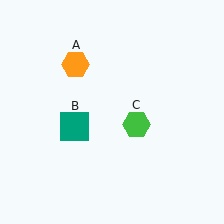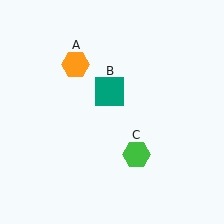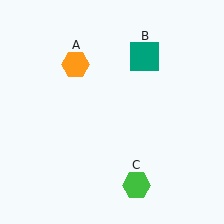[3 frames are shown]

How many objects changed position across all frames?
2 objects changed position: teal square (object B), green hexagon (object C).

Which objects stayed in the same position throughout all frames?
Orange hexagon (object A) remained stationary.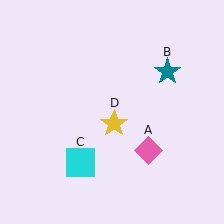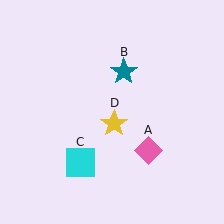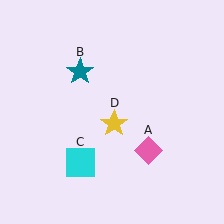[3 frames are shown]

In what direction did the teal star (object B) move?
The teal star (object B) moved left.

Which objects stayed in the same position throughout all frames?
Pink diamond (object A) and cyan square (object C) and yellow star (object D) remained stationary.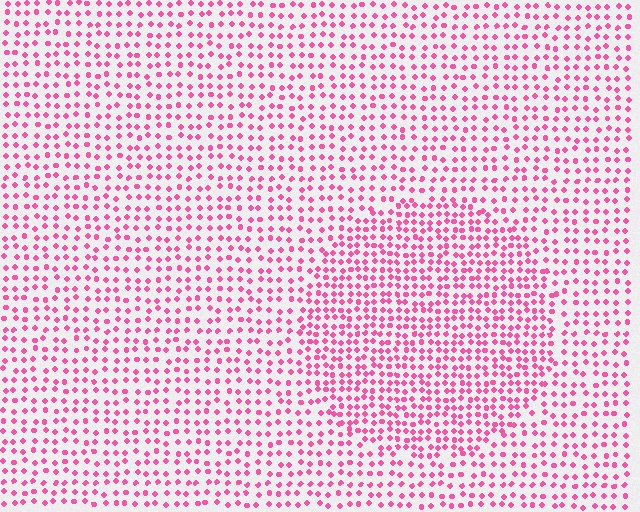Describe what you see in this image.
The image contains small pink elements arranged at two different densities. A circle-shaped region is visible where the elements are more densely packed than the surrounding area.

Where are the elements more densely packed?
The elements are more densely packed inside the circle boundary.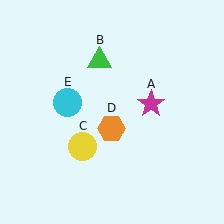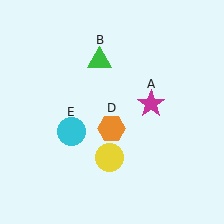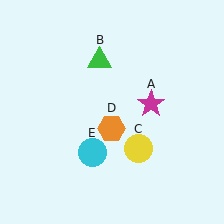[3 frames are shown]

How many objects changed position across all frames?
2 objects changed position: yellow circle (object C), cyan circle (object E).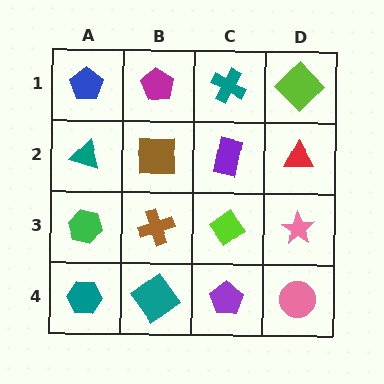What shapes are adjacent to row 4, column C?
A lime diamond (row 3, column C), a teal diamond (row 4, column B), a pink circle (row 4, column D).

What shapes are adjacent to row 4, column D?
A pink star (row 3, column D), a purple pentagon (row 4, column C).